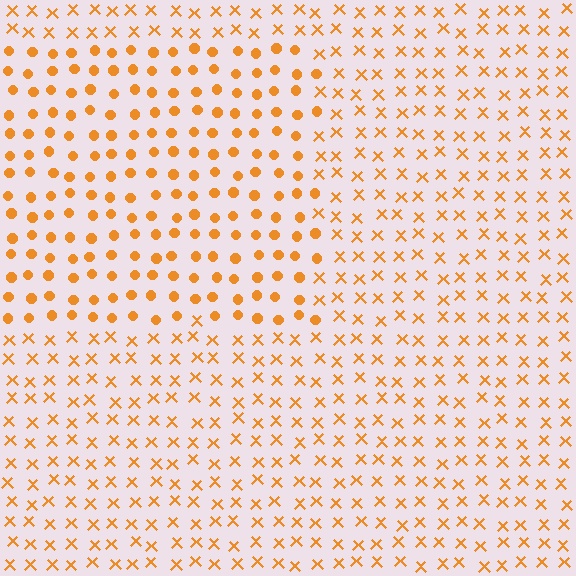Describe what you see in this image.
The image is filled with small orange elements arranged in a uniform grid. A rectangle-shaped region contains circles, while the surrounding area contains X marks. The boundary is defined purely by the change in element shape.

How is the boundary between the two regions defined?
The boundary is defined by a change in element shape: circles inside vs. X marks outside. All elements share the same color and spacing.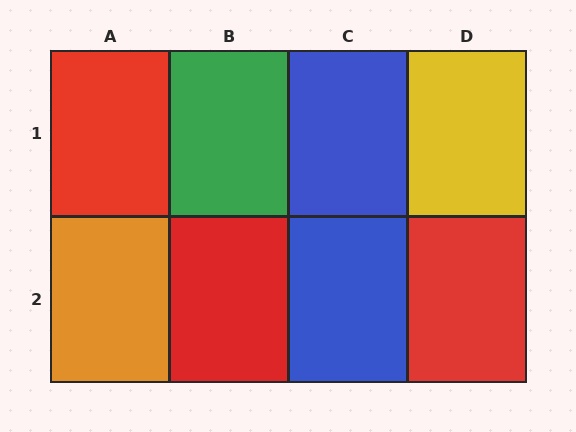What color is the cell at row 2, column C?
Blue.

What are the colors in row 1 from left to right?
Red, green, blue, yellow.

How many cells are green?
1 cell is green.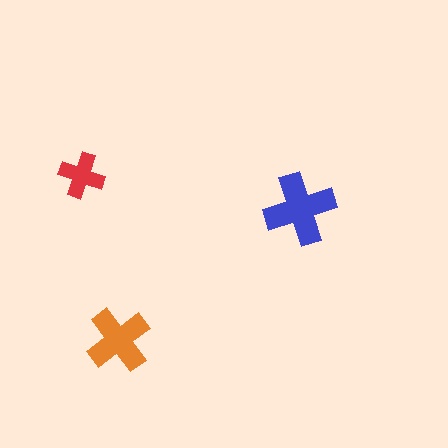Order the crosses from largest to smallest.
the blue one, the orange one, the red one.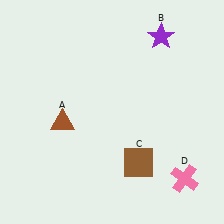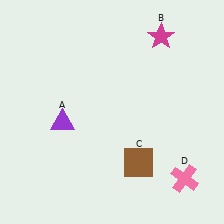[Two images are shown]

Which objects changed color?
A changed from brown to purple. B changed from purple to magenta.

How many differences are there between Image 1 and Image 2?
There are 2 differences between the two images.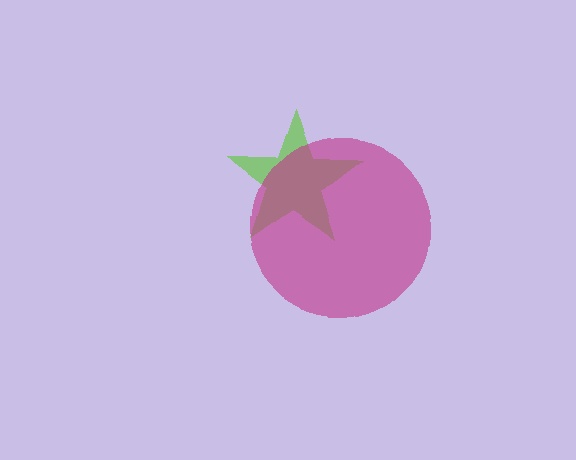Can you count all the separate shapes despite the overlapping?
Yes, there are 2 separate shapes.